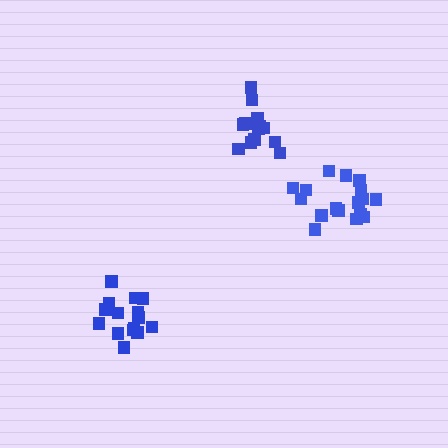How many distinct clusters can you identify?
There are 3 distinct clusters.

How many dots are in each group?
Group 1: 15 dots, Group 2: 17 dots, Group 3: 14 dots (46 total).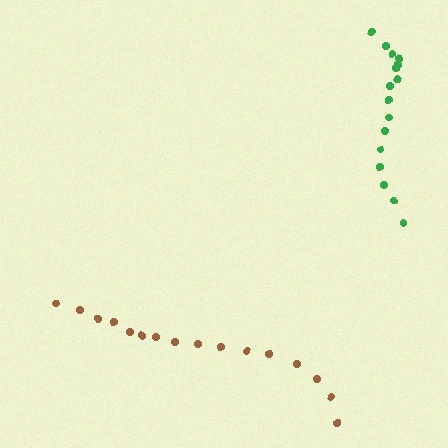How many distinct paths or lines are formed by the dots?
There are 2 distinct paths.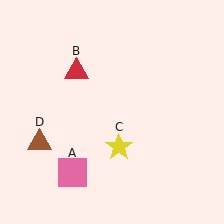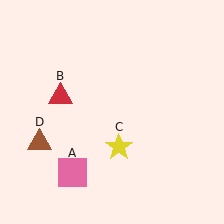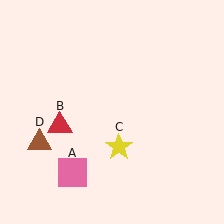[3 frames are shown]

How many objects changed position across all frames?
1 object changed position: red triangle (object B).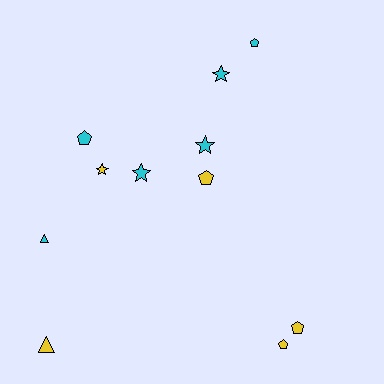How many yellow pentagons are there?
There are 3 yellow pentagons.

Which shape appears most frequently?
Pentagon, with 5 objects.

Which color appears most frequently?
Cyan, with 6 objects.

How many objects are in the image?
There are 11 objects.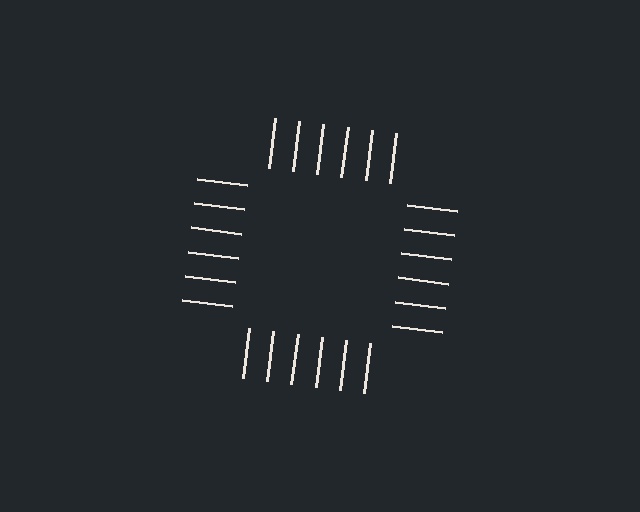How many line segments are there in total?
24 — 6 along each of the 4 edges.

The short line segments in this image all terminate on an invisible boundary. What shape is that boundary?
An illusory square — the line segments terminate on its edges but no continuous stroke is drawn.